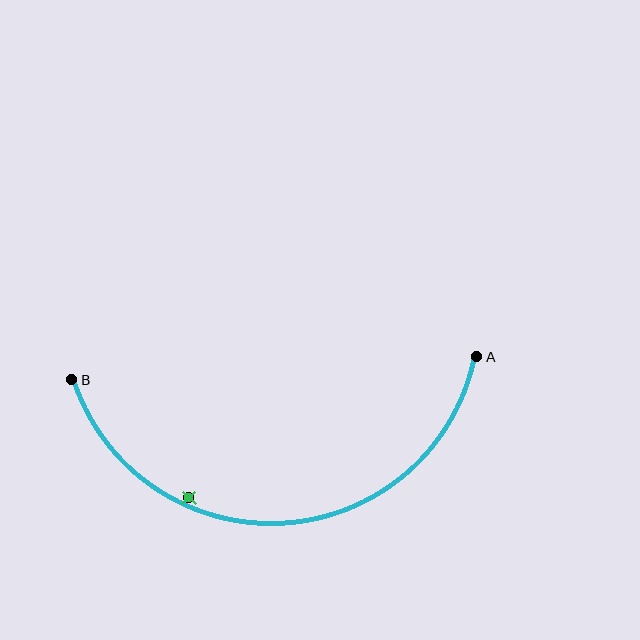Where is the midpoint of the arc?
The arc midpoint is the point on the curve farthest from the straight line joining A and B. It sits below that line.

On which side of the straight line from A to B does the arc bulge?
The arc bulges below the straight line connecting A and B.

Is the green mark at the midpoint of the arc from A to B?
No — the green mark does not lie on the arc at all. It sits slightly inside the curve.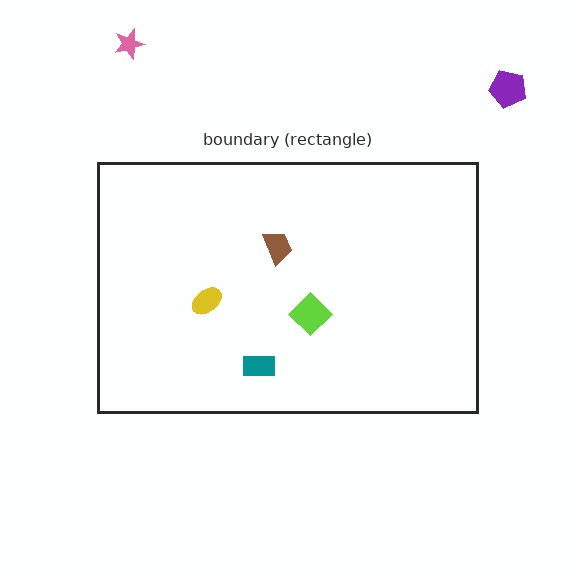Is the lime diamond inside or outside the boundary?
Inside.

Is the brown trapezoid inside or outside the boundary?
Inside.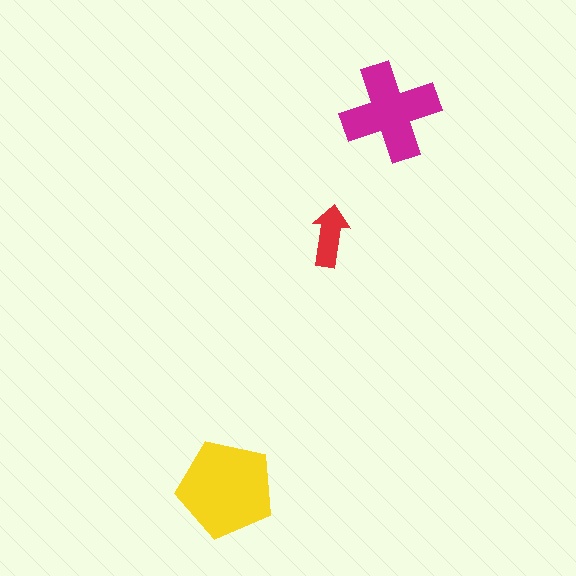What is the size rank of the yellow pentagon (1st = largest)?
1st.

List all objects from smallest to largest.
The red arrow, the magenta cross, the yellow pentagon.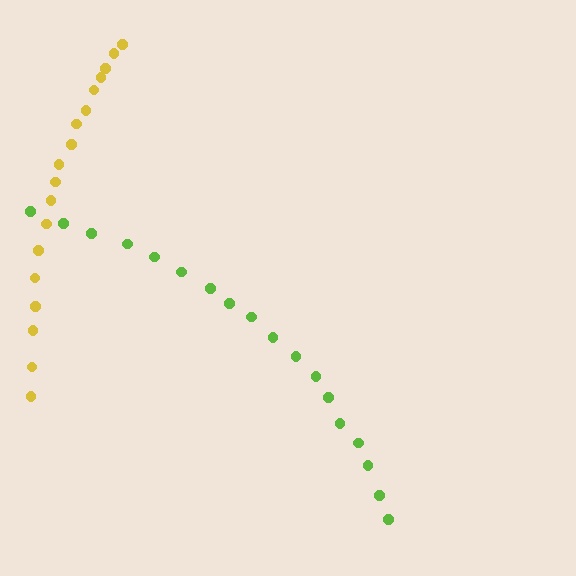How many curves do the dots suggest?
There are 2 distinct paths.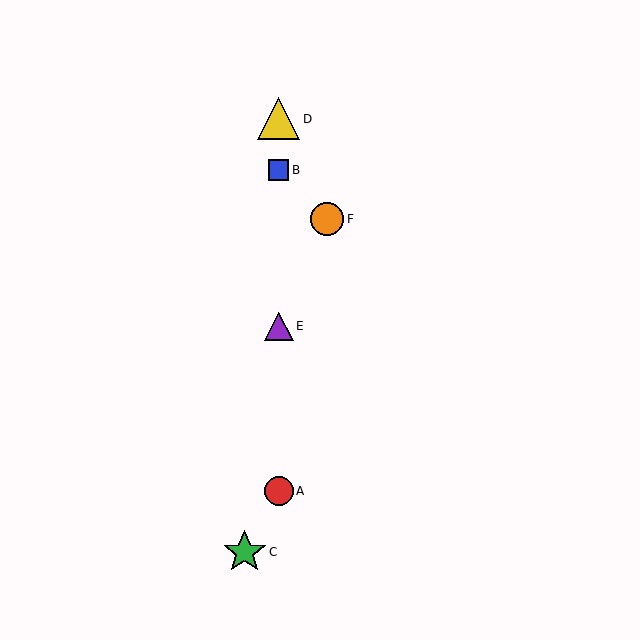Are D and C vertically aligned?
No, D is at x≈279 and C is at x≈245.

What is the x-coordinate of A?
Object A is at x≈279.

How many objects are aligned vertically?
4 objects (A, B, D, E) are aligned vertically.